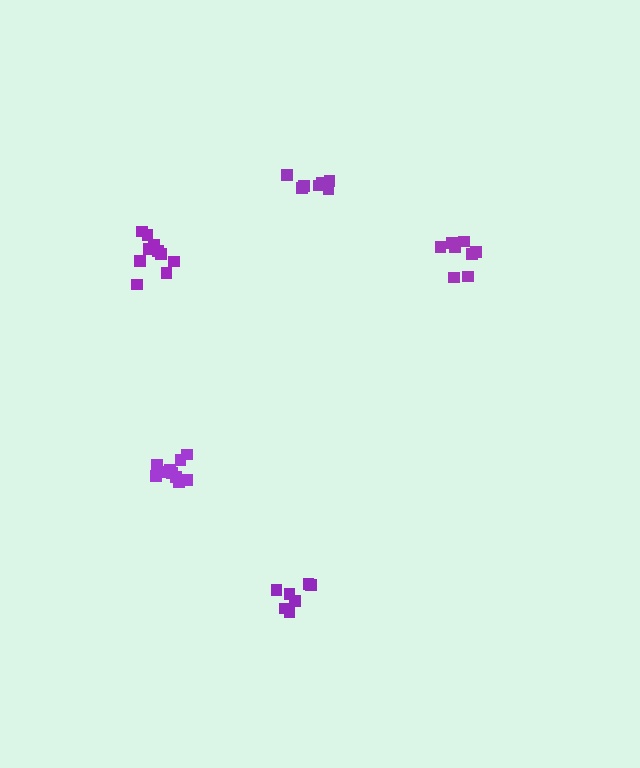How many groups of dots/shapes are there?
There are 5 groups.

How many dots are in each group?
Group 1: 8 dots, Group 2: 7 dots, Group 3: 11 dots, Group 4: 10 dots, Group 5: 7 dots (43 total).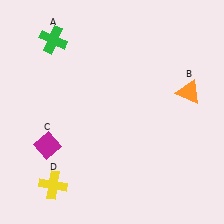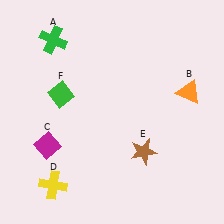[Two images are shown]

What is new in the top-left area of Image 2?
A green diamond (F) was added in the top-left area of Image 2.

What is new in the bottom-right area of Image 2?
A brown star (E) was added in the bottom-right area of Image 2.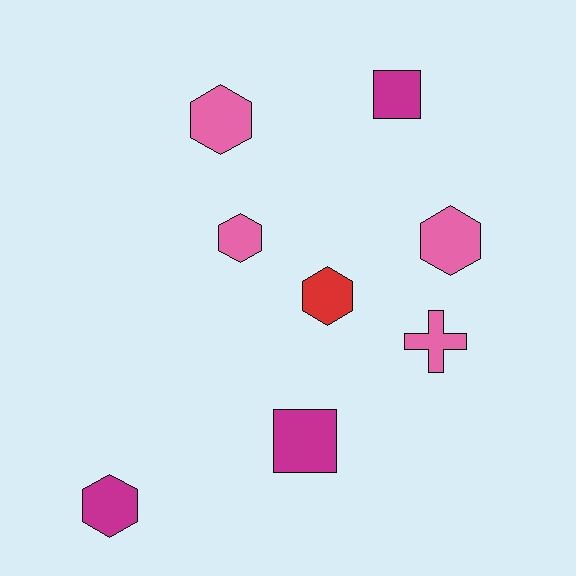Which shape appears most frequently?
Hexagon, with 5 objects.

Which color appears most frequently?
Pink, with 4 objects.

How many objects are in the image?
There are 8 objects.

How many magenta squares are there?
There are 2 magenta squares.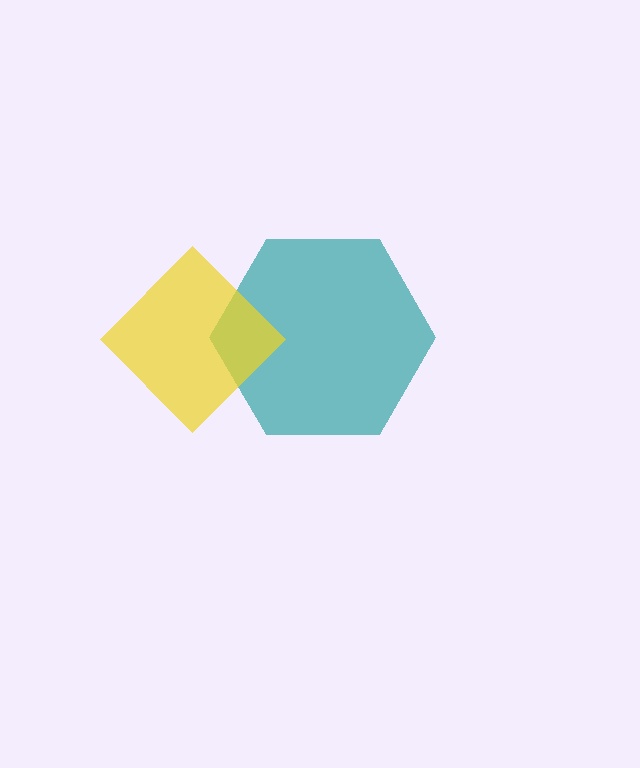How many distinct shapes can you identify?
There are 2 distinct shapes: a teal hexagon, a yellow diamond.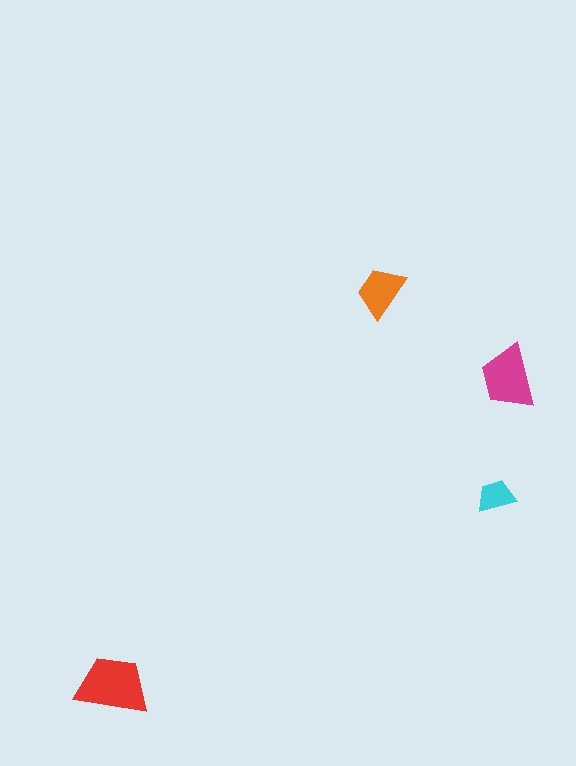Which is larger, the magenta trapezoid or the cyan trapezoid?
The magenta one.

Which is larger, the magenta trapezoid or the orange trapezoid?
The magenta one.